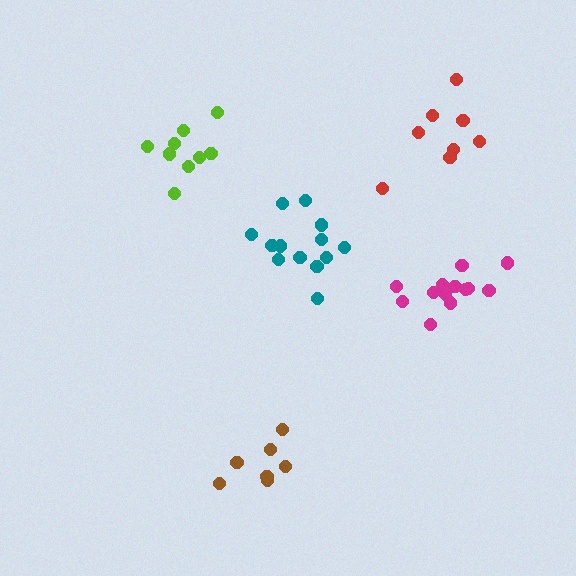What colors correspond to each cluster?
The clusters are colored: lime, red, teal, brown, magenta.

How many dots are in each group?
Group 1: 9 dots, Group 2: 8 dots, Group 3: 13 dots, Group 4: 7 dots, Group 5: 13 dots (50 total).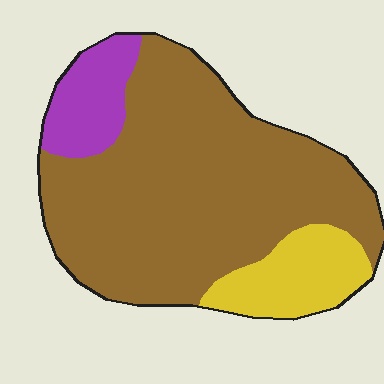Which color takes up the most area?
Brown, at roughly 75%.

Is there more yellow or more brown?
Brown.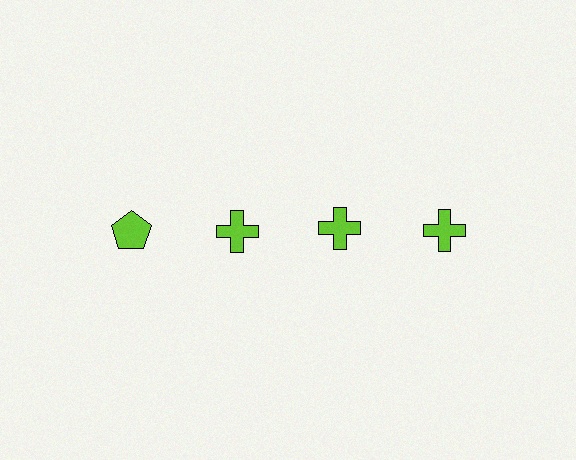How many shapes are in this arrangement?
There are 4 shapes arranged in a grid pattern.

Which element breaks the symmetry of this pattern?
The lime pentagon in the top row, leftmost column breaks the symmetry. All other shapes are lime crosses.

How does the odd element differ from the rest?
It has a different shape: pentagon instead of cross.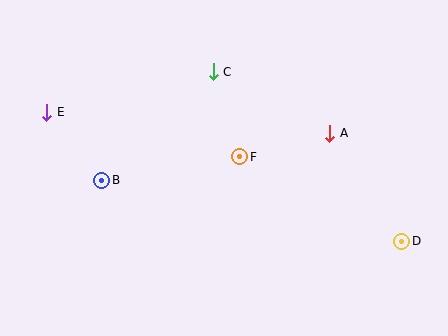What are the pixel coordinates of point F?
Point F is at (240, 157).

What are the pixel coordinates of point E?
Point E is at (47, 112).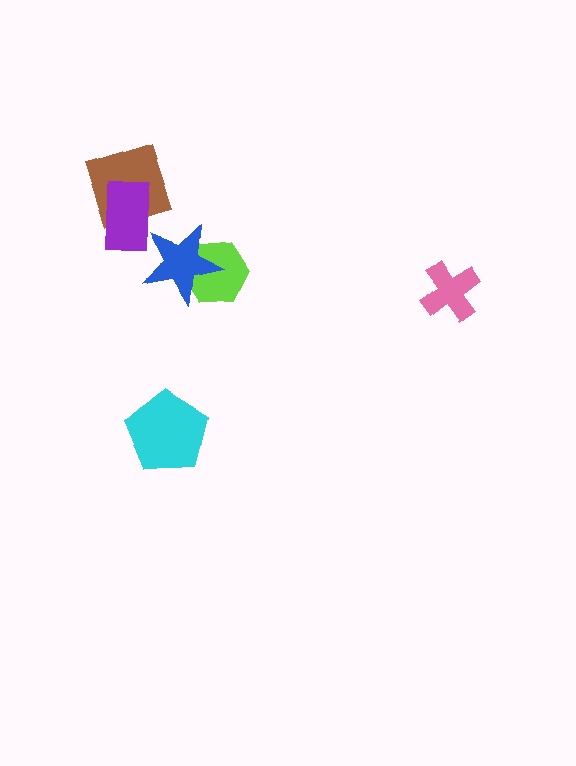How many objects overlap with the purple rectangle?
1 object overlaps with the purple rectangle.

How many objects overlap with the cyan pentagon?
0 objects overlap with the cyan pentagon.